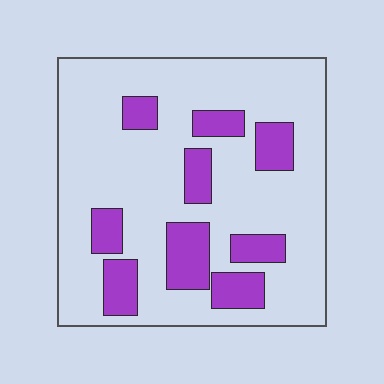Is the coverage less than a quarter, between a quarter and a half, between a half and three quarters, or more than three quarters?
Less than a quarter.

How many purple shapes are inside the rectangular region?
9.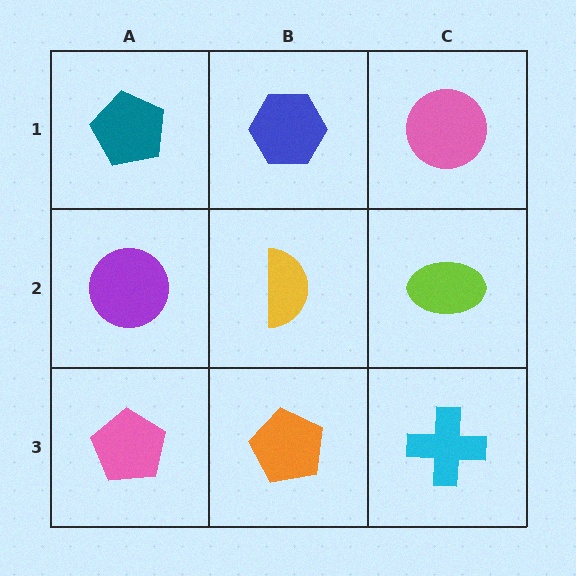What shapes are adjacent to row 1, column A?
A purple circle (row 2, column A), a blue hexagon (row 1, column B).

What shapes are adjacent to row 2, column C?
A pink circle (row 1, column C), a cyan cross (row 3, column C), a yellow semicircle (row 2, column B).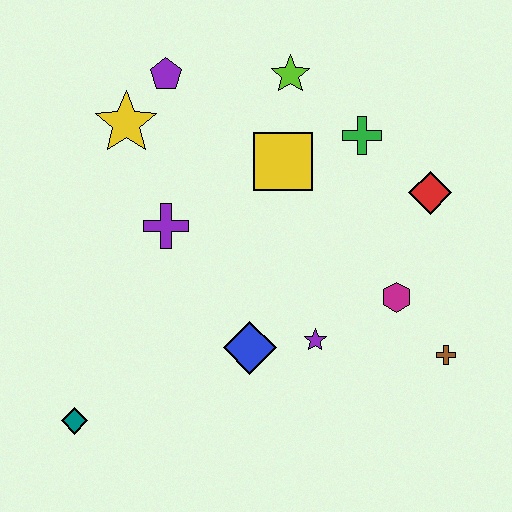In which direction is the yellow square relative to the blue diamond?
The yellow square is above the blue diamond.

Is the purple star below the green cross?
Yes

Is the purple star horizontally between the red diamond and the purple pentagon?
Yes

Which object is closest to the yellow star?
The purple pentagon is closest to the yellow star.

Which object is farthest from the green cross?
The teal diamond is farthest from the green cross.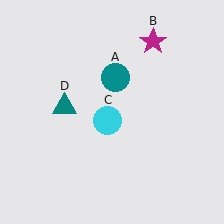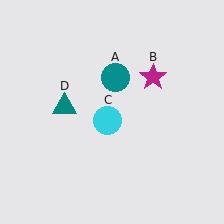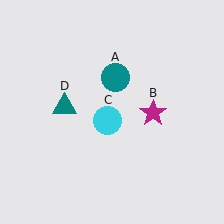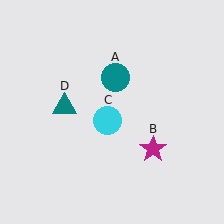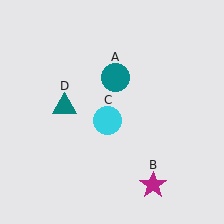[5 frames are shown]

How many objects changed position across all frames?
1 object changed position: magenta star (object B).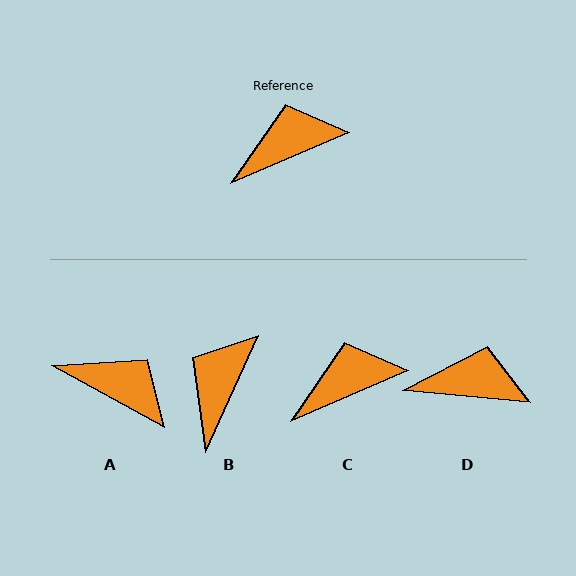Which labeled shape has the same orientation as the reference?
C.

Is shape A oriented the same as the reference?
No, it is off by about 52 degrees.